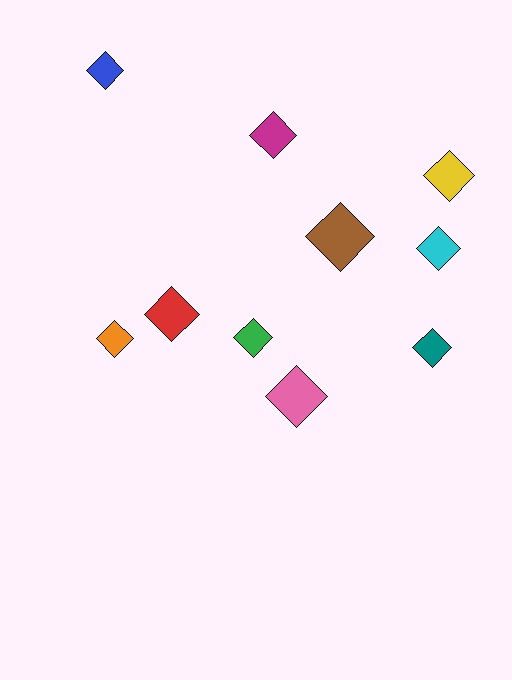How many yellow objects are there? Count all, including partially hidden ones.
There is 1 yellow object.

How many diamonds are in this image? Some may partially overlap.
There are 10 diamonds.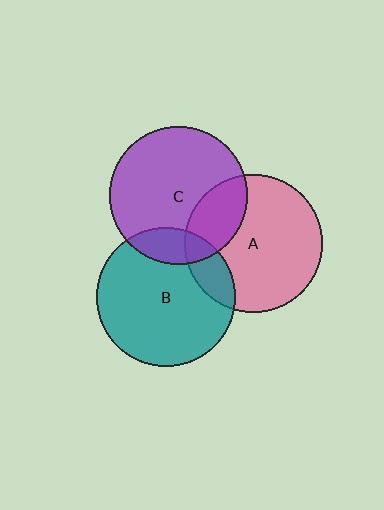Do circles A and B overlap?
Yes.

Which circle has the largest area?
Circle B (teal).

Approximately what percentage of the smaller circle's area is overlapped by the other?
Approximately 15%.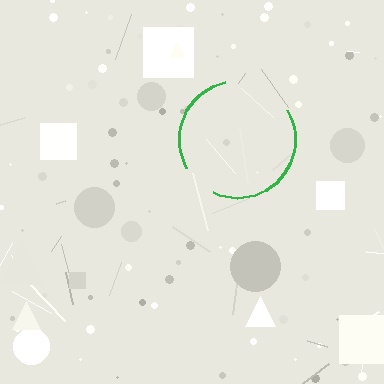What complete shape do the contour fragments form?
The contour fragments form a circle.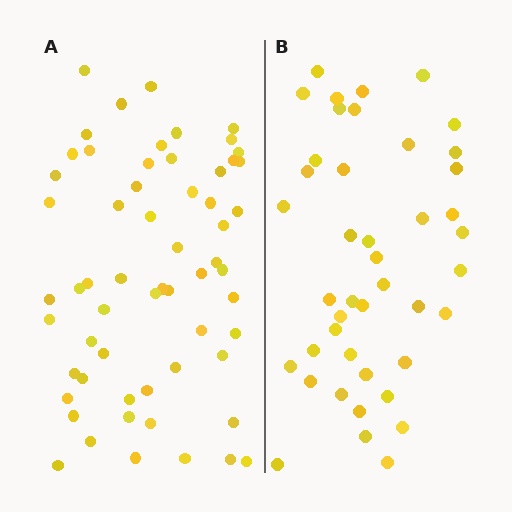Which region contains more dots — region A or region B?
Region A (the left region) has more dots.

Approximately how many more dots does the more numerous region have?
Region A has approximately 15 more dots than region B.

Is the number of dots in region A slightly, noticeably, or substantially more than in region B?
Region A has noticeably more, but not dramatically so. The ratio is roughly 1.4 to 1.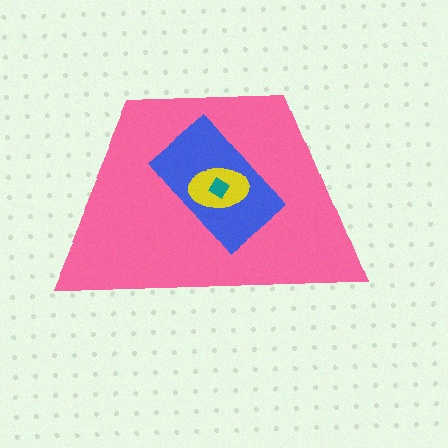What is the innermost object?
The teal diamond.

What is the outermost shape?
The pink trapezoid.